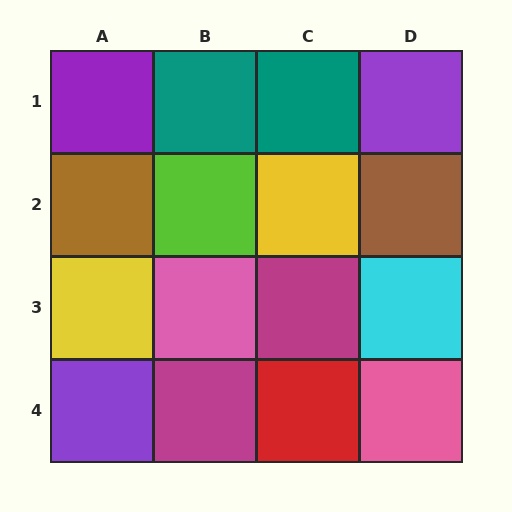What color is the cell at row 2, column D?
Brown.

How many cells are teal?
2 cells are teal.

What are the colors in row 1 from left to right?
Purple, teal, teal, purple.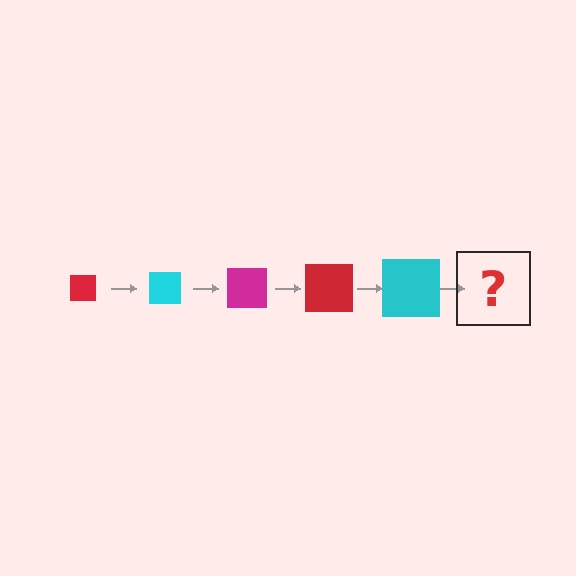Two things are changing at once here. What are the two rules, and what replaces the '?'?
The two rules are that the square grows larger each step and the color cycles through red, cyan, and magenta. The '?' should be a magenta square, larger than the previous one.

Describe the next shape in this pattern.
It should be a magenta square, larger than the previous one.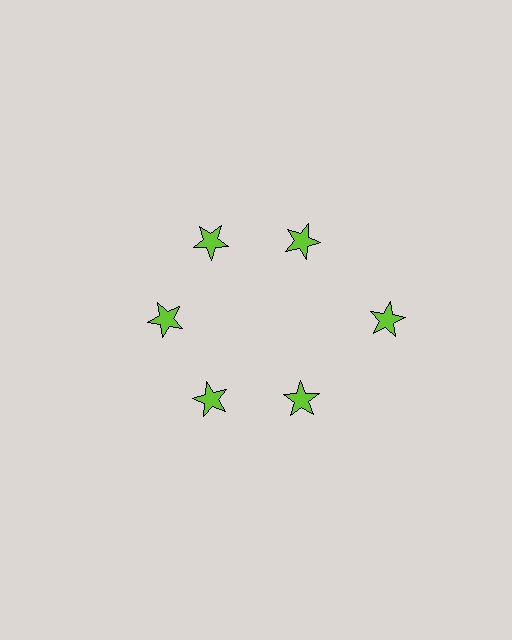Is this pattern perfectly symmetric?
No. The 6 lime stars are arranged in a ring, but one element near the 3 o'clock position is pushed outward from the center, breaking the 6-fold rotational symmetry.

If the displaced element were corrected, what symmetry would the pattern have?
It would have 6-fold rotational symmetry — the pattern would map onto itself every 60 degrees.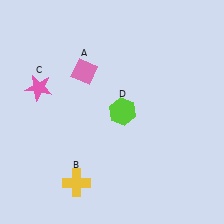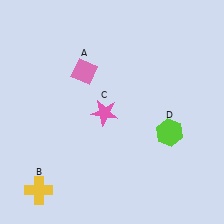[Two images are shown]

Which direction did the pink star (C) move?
The pink star (C) moved right.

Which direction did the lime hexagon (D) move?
The lime hexagon (D) moved right.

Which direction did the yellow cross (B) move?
The yellow cross (B) moved left.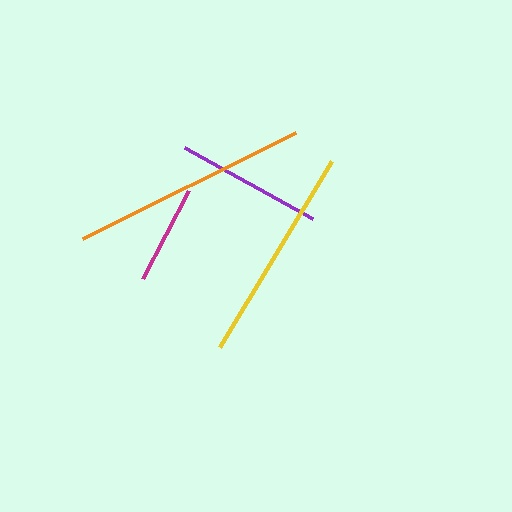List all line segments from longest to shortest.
From longest to shortest: orange, yellow, purple, magenta.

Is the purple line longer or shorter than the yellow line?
The yellow line is longer than the purple line.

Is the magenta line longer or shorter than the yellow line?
The yellow line is longer than the magenta line.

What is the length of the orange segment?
The orange segment is approximately 238 pixels long.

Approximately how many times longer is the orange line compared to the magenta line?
The orange line is approximately 2.4 times the length of the magenta line.